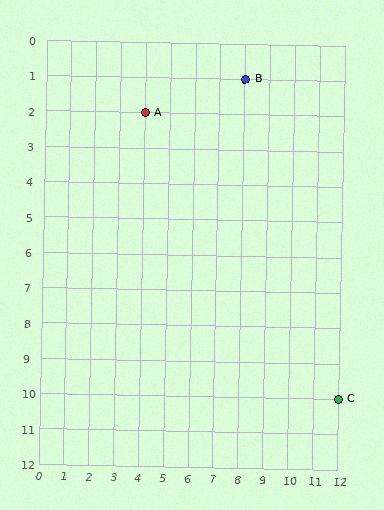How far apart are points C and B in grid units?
Points C and B are 4 columns and 9 rows apart (about 9.8 grid units diagonally).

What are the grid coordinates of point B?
Point B is at grid coordinates (8, 1).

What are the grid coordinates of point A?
Point A is at grid coordinates (4, 2).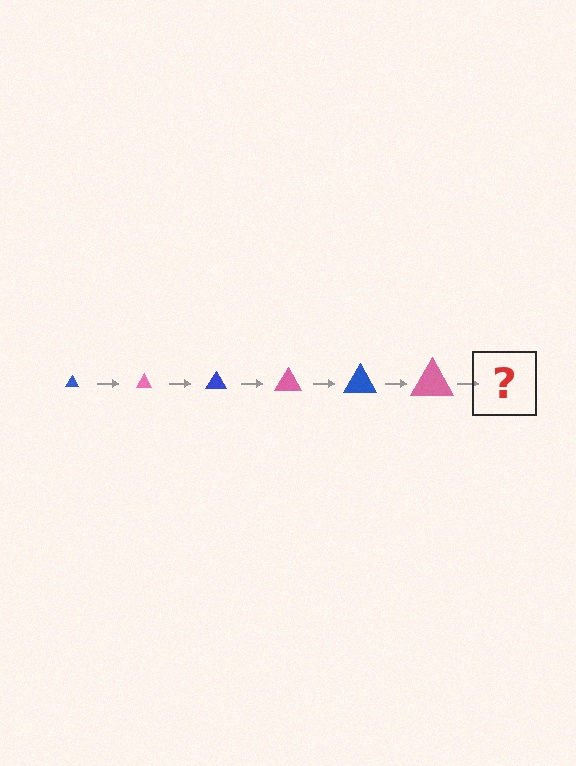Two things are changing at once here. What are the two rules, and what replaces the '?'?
The two rules are that the triangle grows larger each step and the color cycles through blue and pink. The '?' should be a blue triangle, larger than the previous one.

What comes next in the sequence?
The next element should be a blue triangle, larger than the previous one.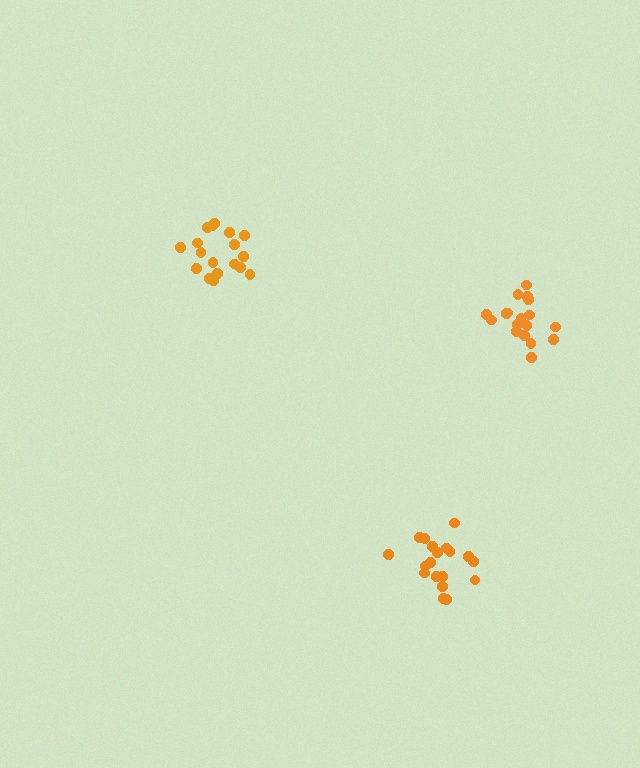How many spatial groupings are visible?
There are 3 spatial groupings.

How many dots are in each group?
Group 1: 18 dots, Group 2: 19 dots, Group 3: 18 dots (55 total).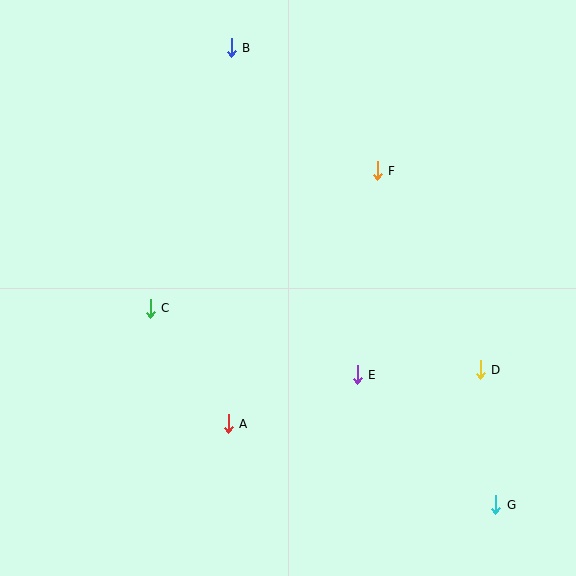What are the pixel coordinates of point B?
Point B is at (231, 48).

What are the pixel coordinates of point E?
Point E is at (357, 375).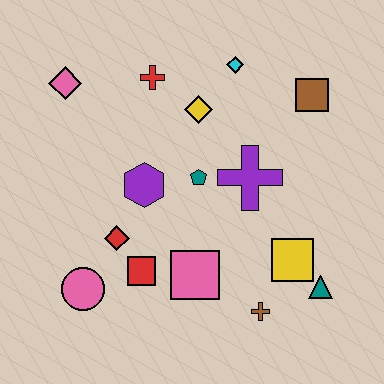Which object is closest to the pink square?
The red square is closest to the pink square.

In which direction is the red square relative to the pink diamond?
The red square is below the pink diamond.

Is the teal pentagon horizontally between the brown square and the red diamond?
Yes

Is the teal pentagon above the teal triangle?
Yes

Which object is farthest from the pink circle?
The brown square is farthest from the pink circle.